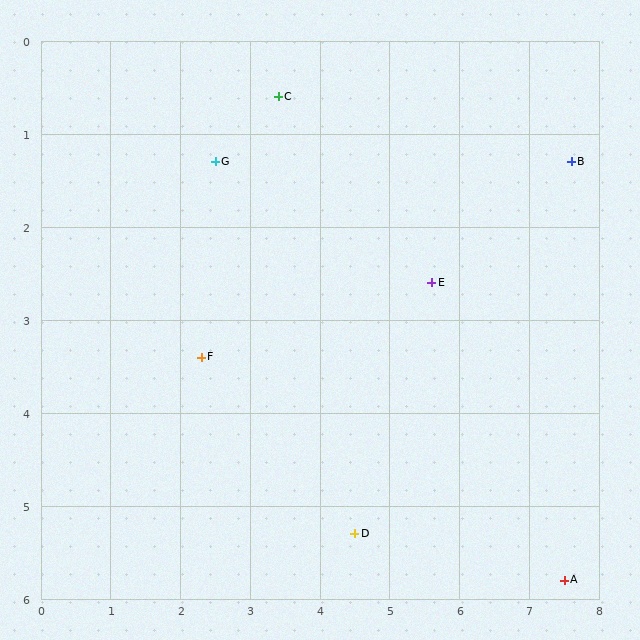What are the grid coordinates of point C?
Point C is at approximately (3.4, 0.6).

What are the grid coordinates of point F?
Point F is at approximately (2.3, 3.4).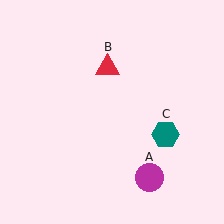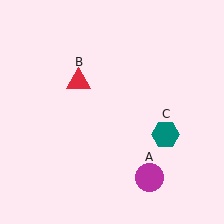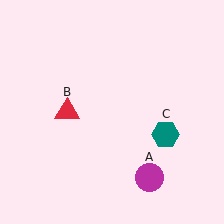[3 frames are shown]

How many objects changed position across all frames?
1 object changed position: red triangle (object B).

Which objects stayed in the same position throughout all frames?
Magenta circle (object A) and teal hexagon (object C) remained stationary.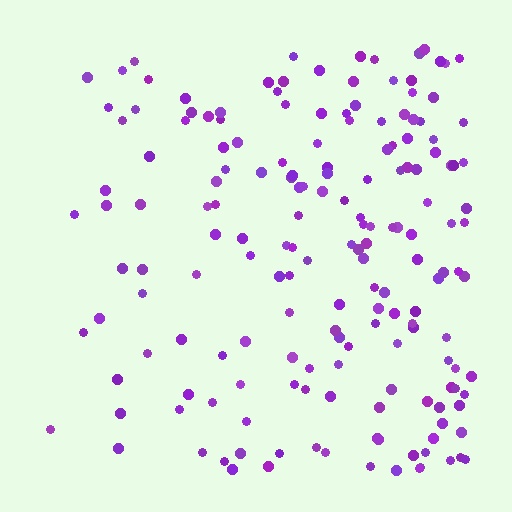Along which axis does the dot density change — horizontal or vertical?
Horizontal.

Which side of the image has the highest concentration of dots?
The right.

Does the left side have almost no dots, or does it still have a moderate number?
Still a moderate number, just noticeably fewer than the right.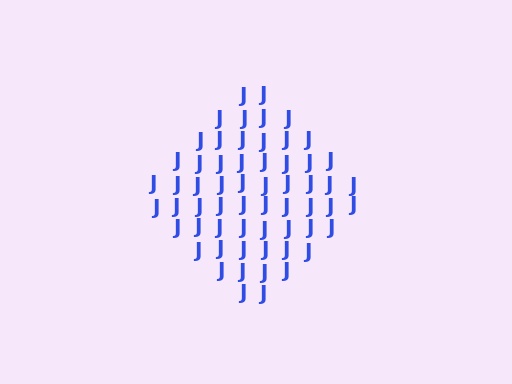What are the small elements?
The small elements are letter J's.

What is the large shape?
The large shape is a diamond.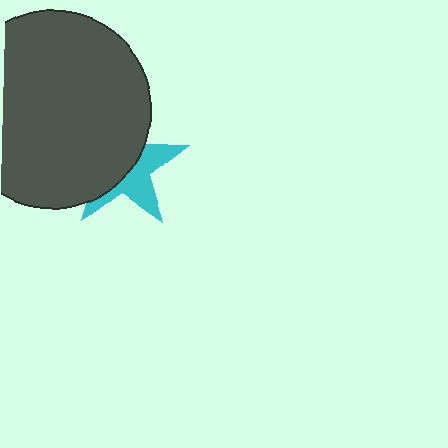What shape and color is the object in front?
The object in front is a dark gray circle.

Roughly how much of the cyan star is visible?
A small part of it is visible (roughly 43%).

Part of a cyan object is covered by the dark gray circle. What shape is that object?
It is a star.